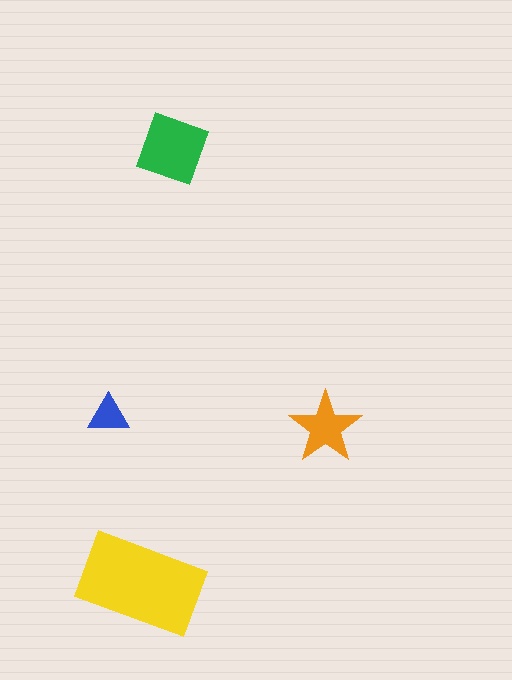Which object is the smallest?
The blue triangle.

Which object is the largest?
The yellow rectangle.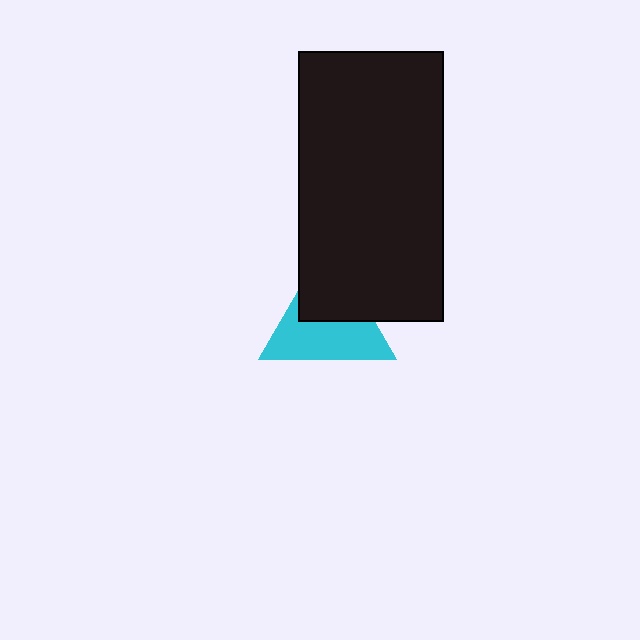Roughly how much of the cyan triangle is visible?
About half of it is visible (roughly 57%).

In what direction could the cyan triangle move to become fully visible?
The cyan triangle could move down. That would shift it out from behind the black rectangle entirely.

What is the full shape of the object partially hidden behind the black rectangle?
The partially hidden object is a cyan triangle.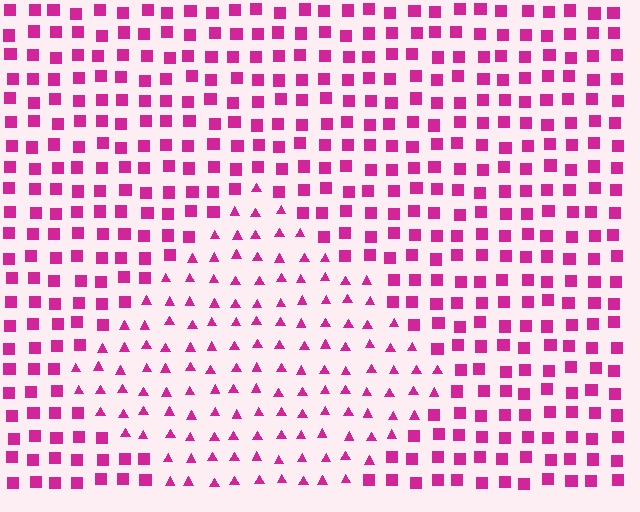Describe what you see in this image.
The image is filled with small magenta elements arranged in a uniform grid. A diamond-shaped region contains triangles, while the surrounding area contains squares. The boundary is defined purely by the change in element shape.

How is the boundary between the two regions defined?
The boundary is defined by a change in element shape: triangles inside vs. squares outside. All elements share the same color and spacing.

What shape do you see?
I see a diamond.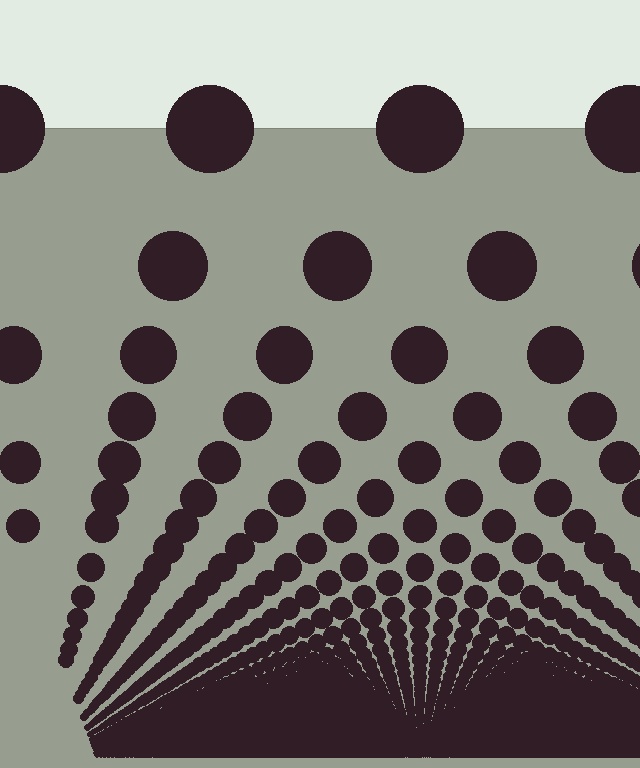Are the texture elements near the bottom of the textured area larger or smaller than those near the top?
Smaller. The gradient is inverted — elements near the bottom are smaller and denser.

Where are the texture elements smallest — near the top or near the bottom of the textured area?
Near the bottom.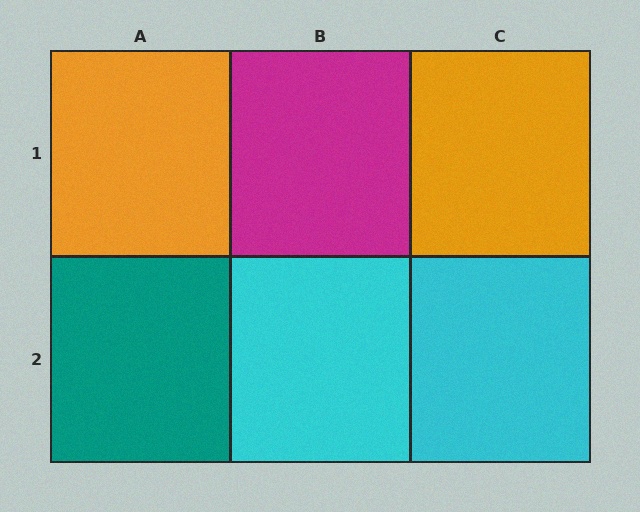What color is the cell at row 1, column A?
Orange.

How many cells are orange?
2 cells are orange.